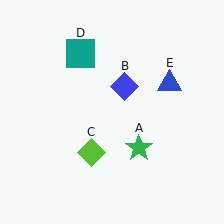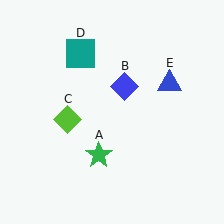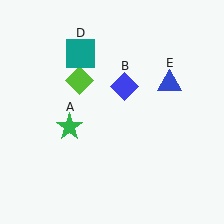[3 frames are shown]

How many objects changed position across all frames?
2 objects changed position: green star (object A), lime diamond (object C).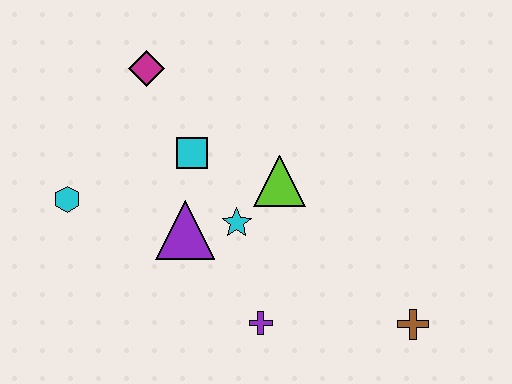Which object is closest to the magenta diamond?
The cyan square is closest to the magenta diamond.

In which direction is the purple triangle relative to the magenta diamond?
The purple triangle is below the magenta diamond.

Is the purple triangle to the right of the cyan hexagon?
Yes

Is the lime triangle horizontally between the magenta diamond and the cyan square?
No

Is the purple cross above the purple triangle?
No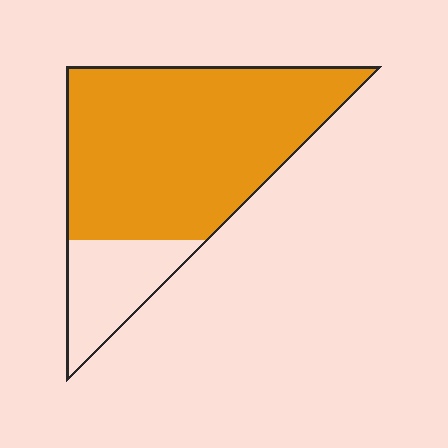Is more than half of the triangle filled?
Yes.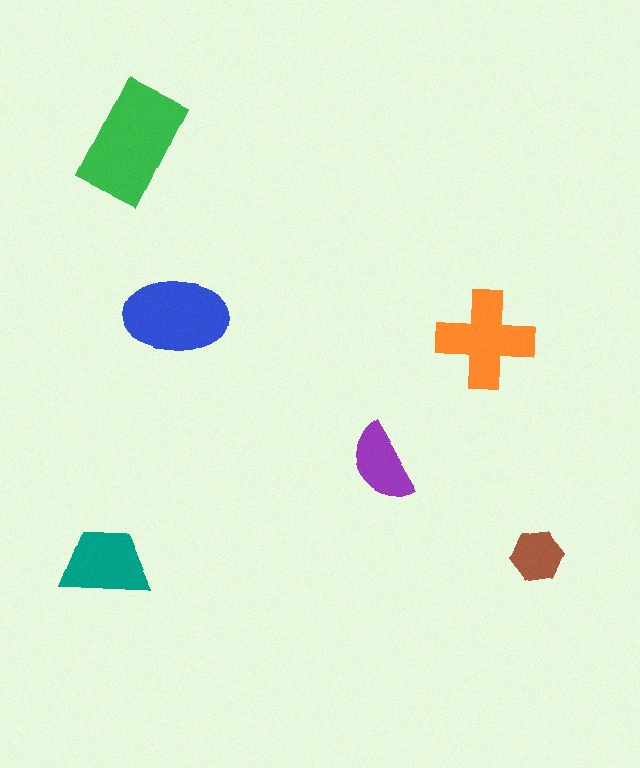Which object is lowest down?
The teal trapezoid is bottommost.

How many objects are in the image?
There are 6 objects in the image.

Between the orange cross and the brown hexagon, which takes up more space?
The orange cross.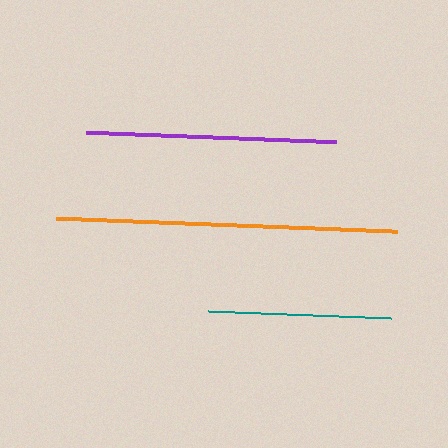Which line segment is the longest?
The orange line is the longest at approximately 341 pixels.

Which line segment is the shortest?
The teal line is the shortest at approximately 184 pixels.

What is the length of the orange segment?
The orange segment is approximately 341 pixels long.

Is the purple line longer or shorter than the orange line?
The orange line is longer than the purple line.